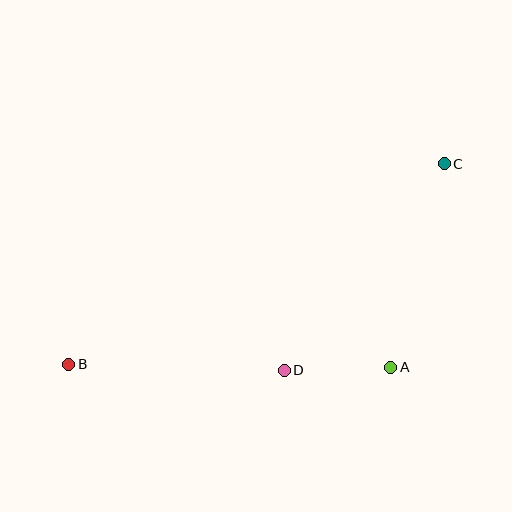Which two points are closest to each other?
Points A and D are closest to each other.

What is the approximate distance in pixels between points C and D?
The distance between C and D is approximately 262 pixels.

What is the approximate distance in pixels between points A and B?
The distance between A and B is approximately 322 pixels.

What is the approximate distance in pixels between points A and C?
The distance between A and C is approximately 211 pixels.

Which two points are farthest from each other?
Points B and C are farthest from each other.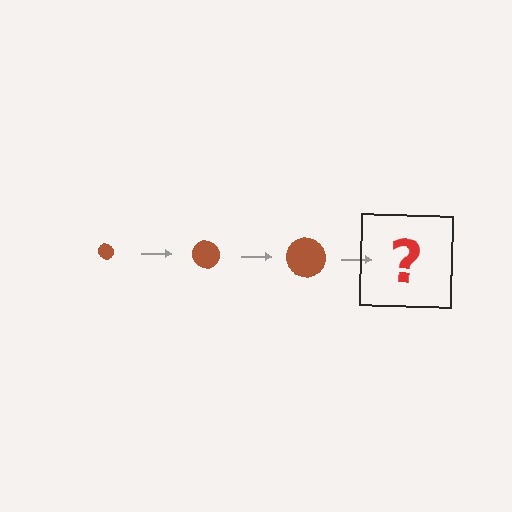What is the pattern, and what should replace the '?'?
The pattern is that the circle gets progressively larger each step. The '?' should be a brown circle, larger than the previous one.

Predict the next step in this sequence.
The next step is a brown circle, larger than the previous one.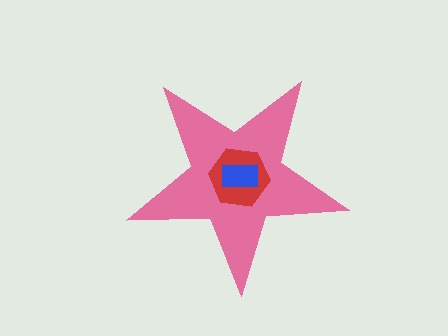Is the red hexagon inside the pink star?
Yes.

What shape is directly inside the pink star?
The red hexagon.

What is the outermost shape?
The pink star.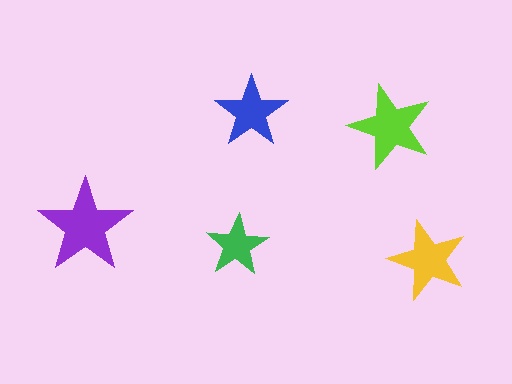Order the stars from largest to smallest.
the purple one, the lime one, the yellow one, the blue one, the green one.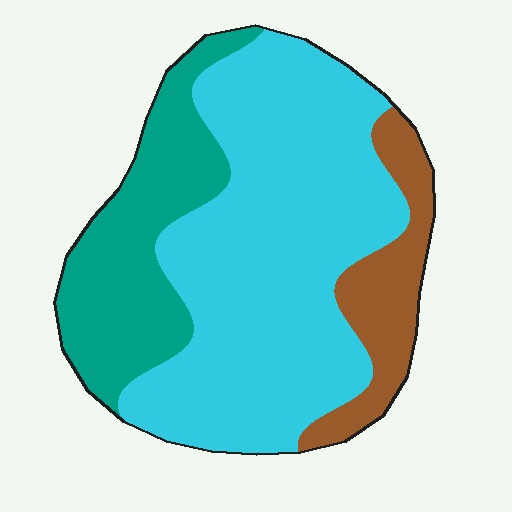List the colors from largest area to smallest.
From largest to smallest: cyan, teal, brown.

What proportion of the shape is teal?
Teal takes up about one quarter (1/4) of the shape.